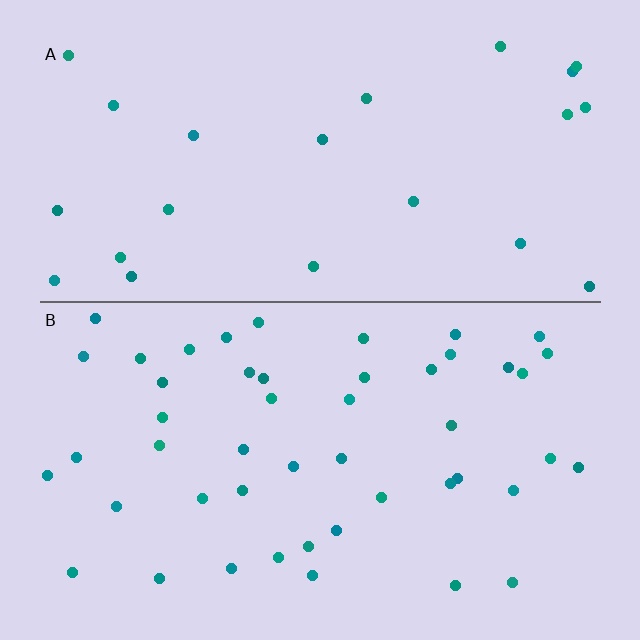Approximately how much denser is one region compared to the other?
Approximately 2.1× — region B over region A.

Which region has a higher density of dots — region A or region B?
B (the bottom).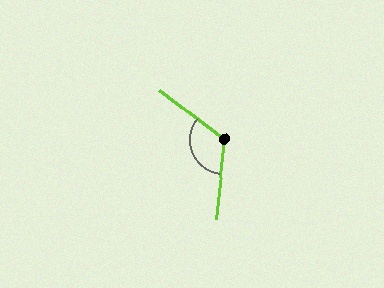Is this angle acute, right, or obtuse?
It is obtuse.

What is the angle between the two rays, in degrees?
Approximately 121 degrees.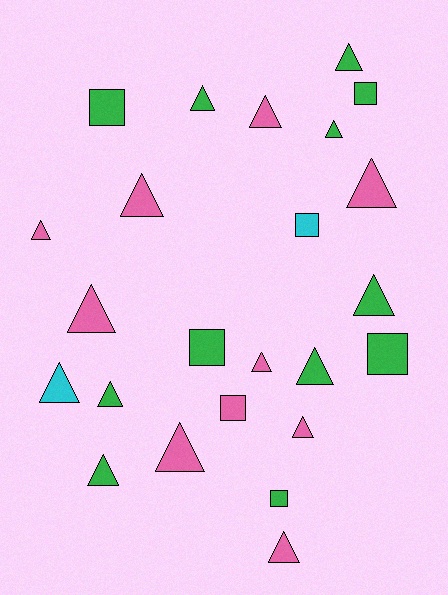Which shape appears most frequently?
Triangle, with 17 objects.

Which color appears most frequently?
Green, with 12 objects.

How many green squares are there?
There are 5 green squares.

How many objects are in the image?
There are 24 objects.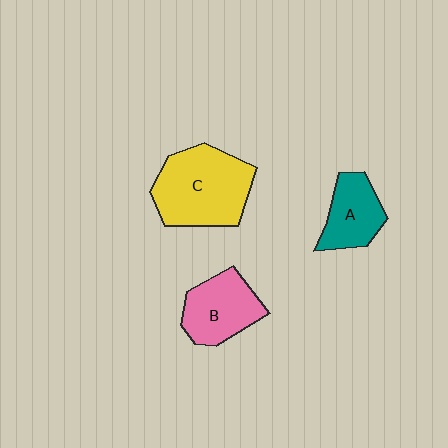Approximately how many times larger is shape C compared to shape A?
Approximately 1.9 times.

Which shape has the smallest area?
Shape A (teal).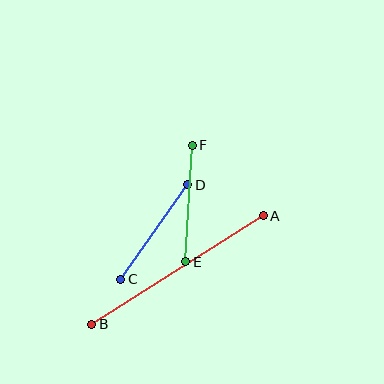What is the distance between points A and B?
The distance is approximately 203 pixels.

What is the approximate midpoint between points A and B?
The midpoint is at approximately (177, 270) pixels.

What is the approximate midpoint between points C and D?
The midpoint is at approximately (154, 232) pixels.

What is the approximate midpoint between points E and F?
The midpoint is at approximately (189, 204) pixels.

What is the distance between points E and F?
The distance is approximately 117 pixels.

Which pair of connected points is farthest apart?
Points A and B are farthest apart.